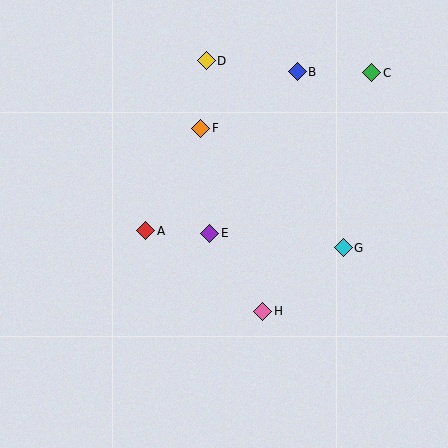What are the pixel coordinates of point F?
Point F is at (201, 128).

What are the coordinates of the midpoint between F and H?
The midpoint between F and H is at (232, 220).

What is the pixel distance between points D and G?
The distance between D and G is 232 pixels.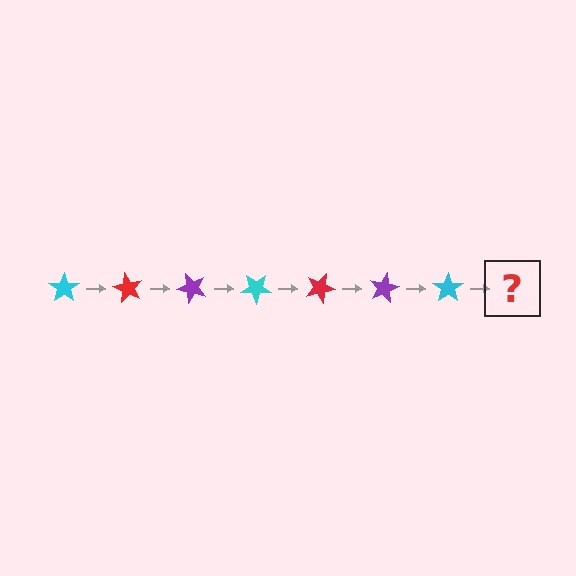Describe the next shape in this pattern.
It should be a red star, rotated 420 degrees from the start.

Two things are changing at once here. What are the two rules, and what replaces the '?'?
The two rules are that it rotates 60 degrees each step and the color cycles through cyan, red, and purple. The '?' should be a red star, rotated 420 degrees from the start.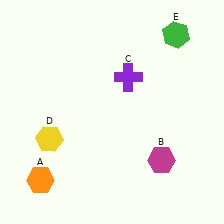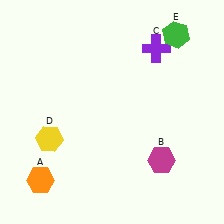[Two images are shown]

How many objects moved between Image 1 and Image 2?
1 object moved between the two images.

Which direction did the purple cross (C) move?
The purple cross (C) moved up.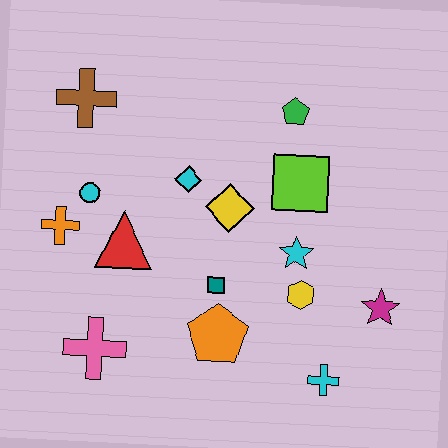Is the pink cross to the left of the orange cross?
No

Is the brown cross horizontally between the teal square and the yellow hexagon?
No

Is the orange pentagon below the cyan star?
Yes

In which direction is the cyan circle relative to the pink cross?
The cyan circle is above the pink cross.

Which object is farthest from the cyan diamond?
The cyan cross is farthest from the cyan diamond.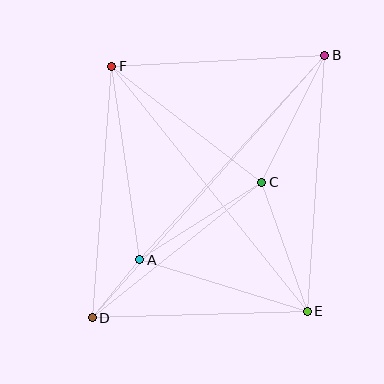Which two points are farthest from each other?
Points B and D are farthest from each other.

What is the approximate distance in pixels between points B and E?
The distance between B and E is approximately 256 pixels.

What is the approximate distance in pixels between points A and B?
The distance between A and B is approximately 276 pixels.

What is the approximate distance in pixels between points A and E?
The distance between A and E is approximately 176 pixels.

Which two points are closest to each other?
Points A and D are closest to each other.